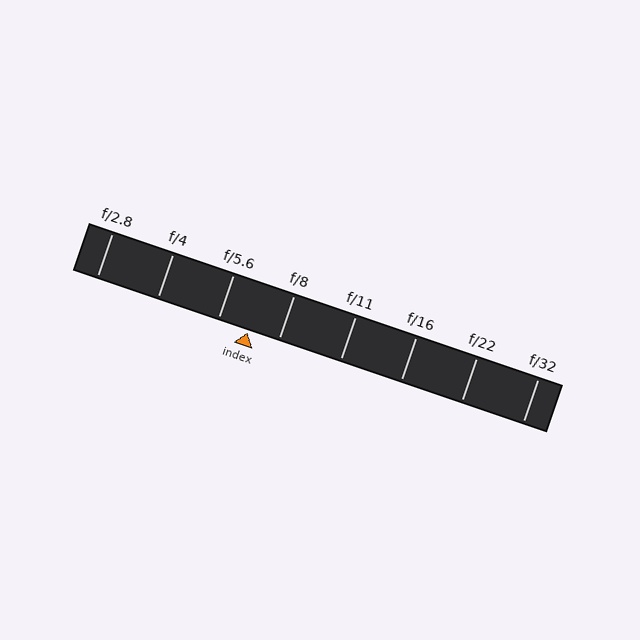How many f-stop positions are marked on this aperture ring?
There are 8 f-stop positions marked.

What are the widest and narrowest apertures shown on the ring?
The widest aperture shown is f/2.8 and the narrowest is f/32.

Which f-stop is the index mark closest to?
The index mark is closest to f/5.6.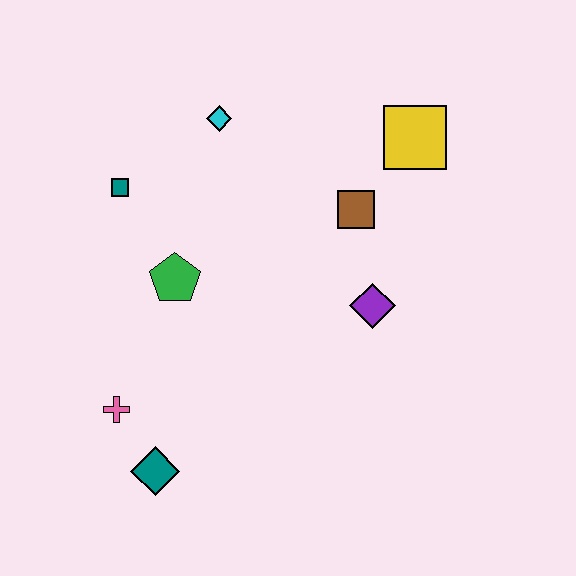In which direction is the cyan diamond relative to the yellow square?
The cyan diamond is to the left of the yellow square.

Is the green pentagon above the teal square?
No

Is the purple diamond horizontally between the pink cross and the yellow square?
Yes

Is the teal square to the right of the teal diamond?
No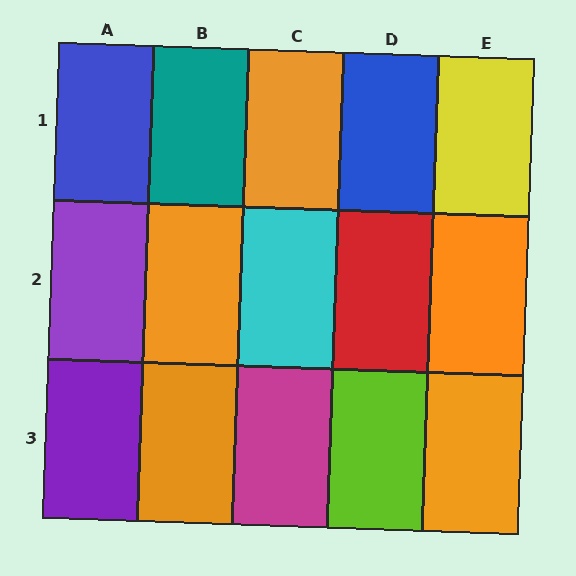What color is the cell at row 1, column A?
Blue.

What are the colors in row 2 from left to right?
Purple, orange, cyan, red, orange.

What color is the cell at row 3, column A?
Purple.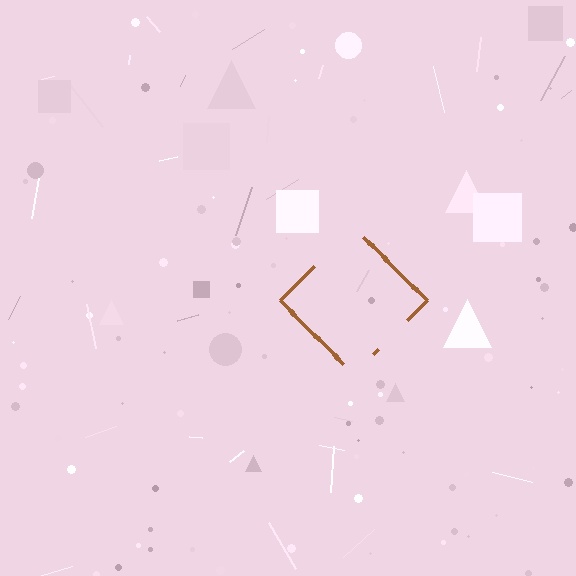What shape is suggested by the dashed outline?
The dashed outline suggests a diamond.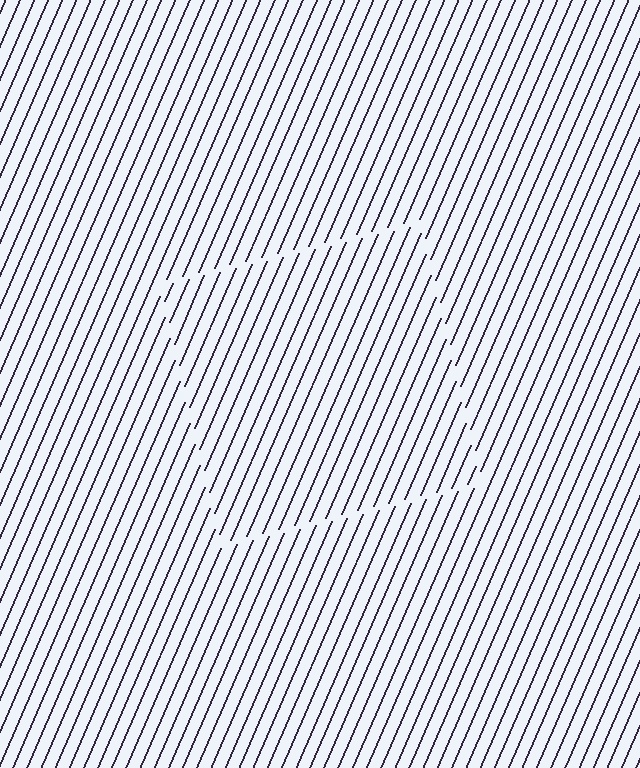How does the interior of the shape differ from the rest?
The interior of the shape contains the same grating, shifted by half a period — the contour is defined by the phase discontinuity where line-ends from the inner and outer gratings abut.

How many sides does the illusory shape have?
4 sides — the line-ends trace a square.